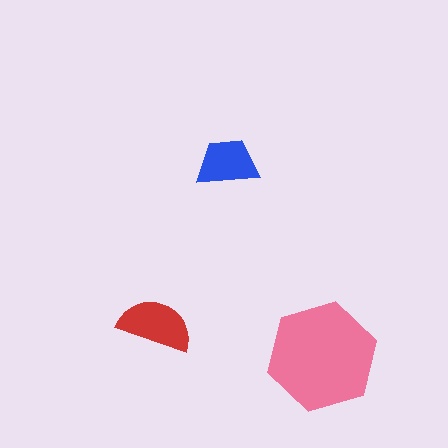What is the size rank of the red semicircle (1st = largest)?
2nd.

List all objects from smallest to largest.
The blue trapezoid, the red semicircle, the pink hexagon.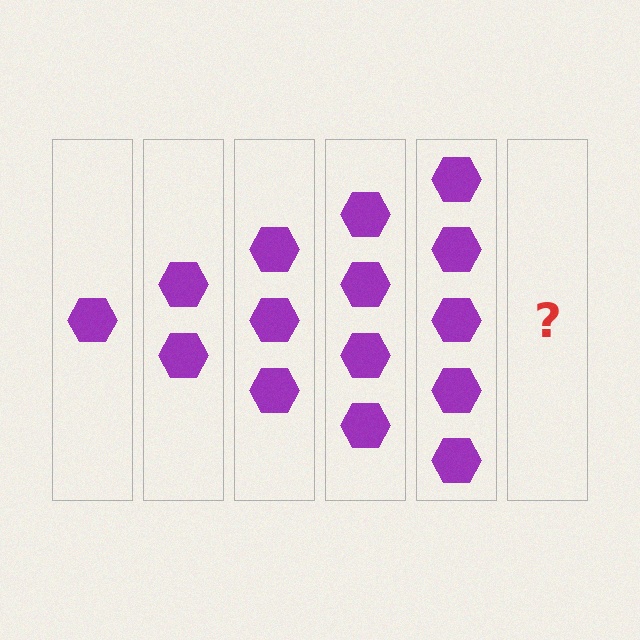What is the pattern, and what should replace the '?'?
The pattern is that each step adds one more hexagon. The '?' should be 6 hexagons.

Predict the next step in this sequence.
The next step is 6 hexagons.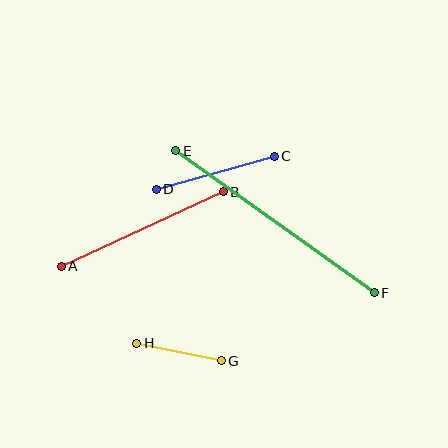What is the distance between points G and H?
The distance is approximately 86 pixels.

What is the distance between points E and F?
The distance is approximately 244 pixels.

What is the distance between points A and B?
The distance is approximately 178 pixels.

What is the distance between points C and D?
The distance is approximately 123 pixels.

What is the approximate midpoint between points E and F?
The midpoint is at approximately (275, 222) pixels.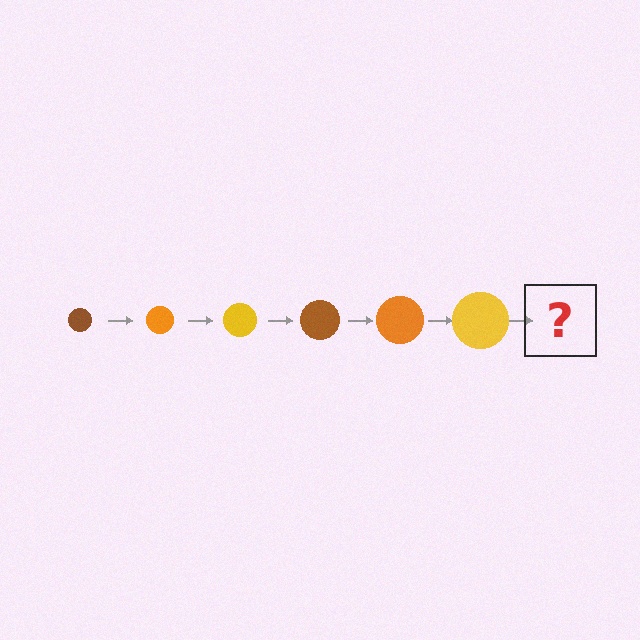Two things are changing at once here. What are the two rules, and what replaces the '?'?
The two rules are that the circle grows larger each step and the color cycles through brown, orange, and yellow. The '?' should be a brown circle, larger than the previous one.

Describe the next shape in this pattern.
It should be a brown circle, larger than the previous one.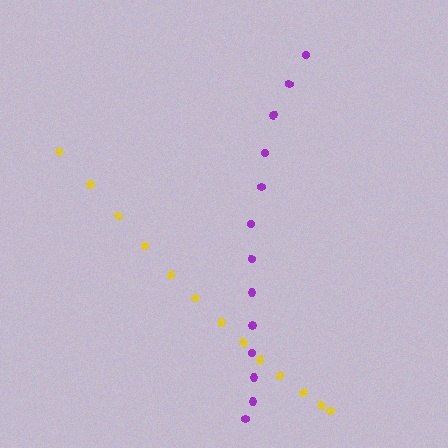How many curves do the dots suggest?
There are 2 distinct paths.